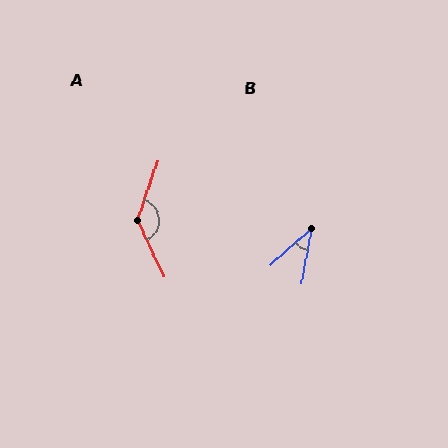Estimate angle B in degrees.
Approximately 38 degrees.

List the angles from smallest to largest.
B (38°), A (136°).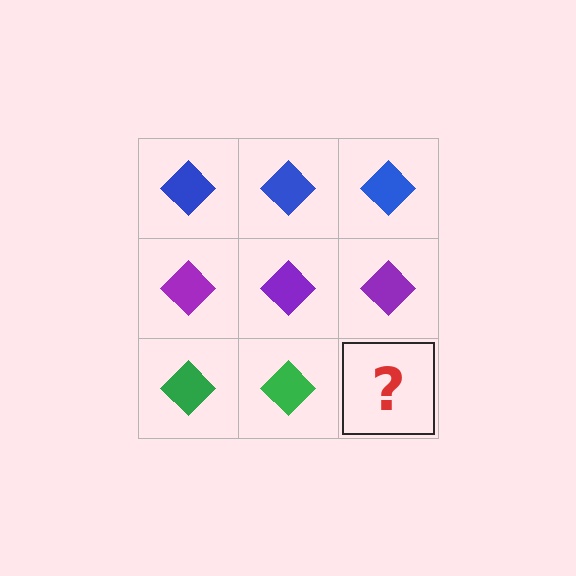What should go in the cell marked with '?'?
The missing cell should contain a green diamond.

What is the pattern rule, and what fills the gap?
The rule is that each row has a consistent color. The gap should be filled with a green diamond.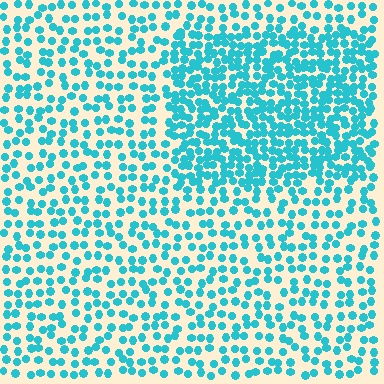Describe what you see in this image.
The image contains small cyan elements arranged at two different densities. A rectangle-shaped region is visible where the elements are more densely packed than the surrounding area.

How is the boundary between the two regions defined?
The boundary is defined by a change in element density (approximately 2.0x ratio). All elements are the same color, size, and shape.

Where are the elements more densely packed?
The elements are more densely packed inside the rectangle boundary.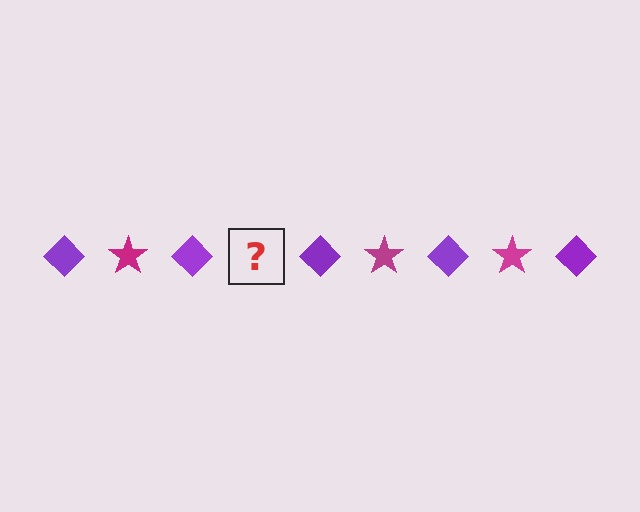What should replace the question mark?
The question mark should be replaced with a magenta star.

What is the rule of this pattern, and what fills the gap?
The rule is that the pattern alternates between purple diamond and magenta star. The gap should be filled with a magenta star.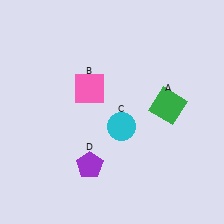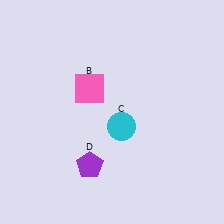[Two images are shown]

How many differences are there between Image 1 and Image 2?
There is 1 difference between the two images.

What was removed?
The green square (A) was removed in Image 2.